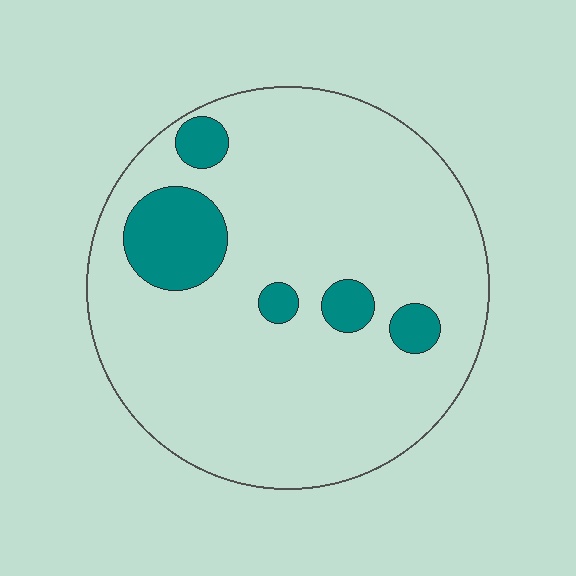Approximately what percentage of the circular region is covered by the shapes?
Approximately 15%.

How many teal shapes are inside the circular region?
5.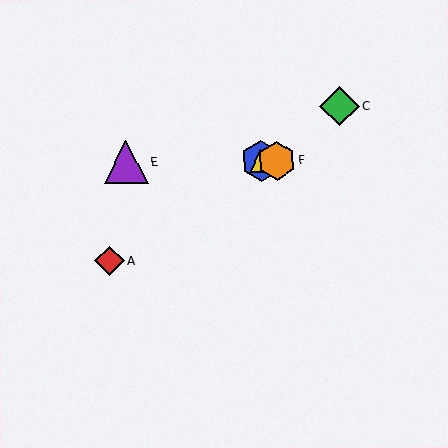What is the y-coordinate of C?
Object C is at y≈106.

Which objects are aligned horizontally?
Objects B, D, E, F are aligned horizontally.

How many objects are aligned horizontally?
4 objects (B, D, E, F) are aligned horizontally.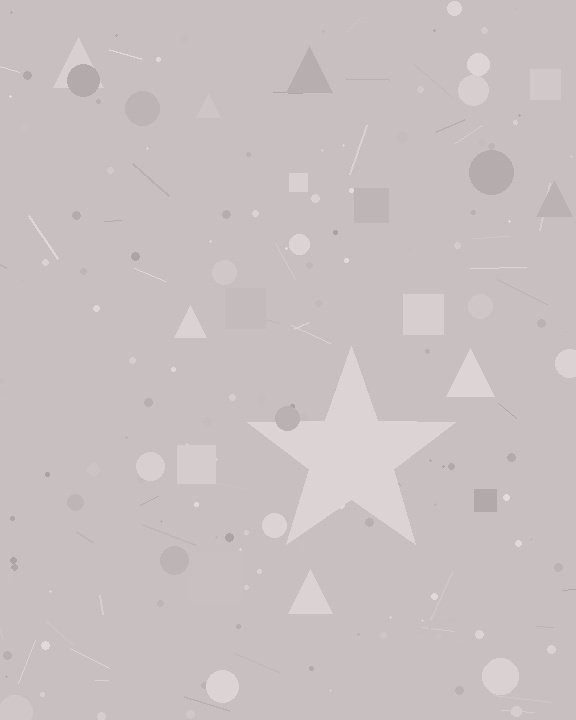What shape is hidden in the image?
A star is hidden in the image.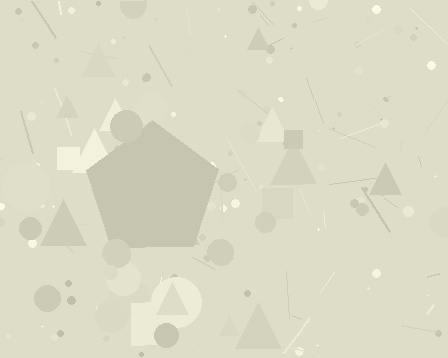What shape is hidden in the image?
A pentagon is hidden in the image.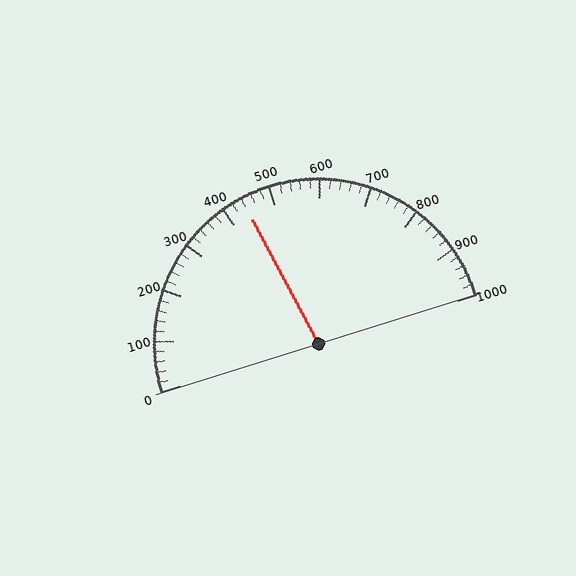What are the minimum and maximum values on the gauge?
The gauge ranges from 0 to 1000.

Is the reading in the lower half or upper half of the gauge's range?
The reading is in the lower half of the range (0 to 1000).